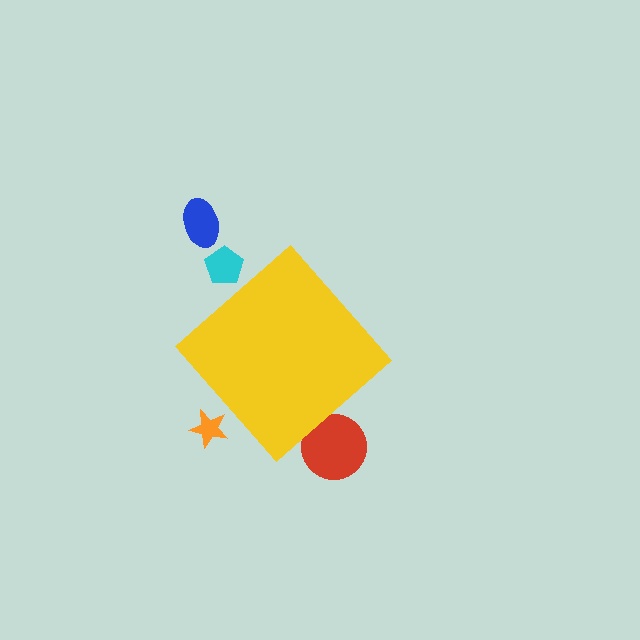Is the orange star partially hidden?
Yes, the orange star is partially hidden behind the yellow diamond.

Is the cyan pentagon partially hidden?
Yes, the cyan pentagon is partially hidden behind the yellow diamond.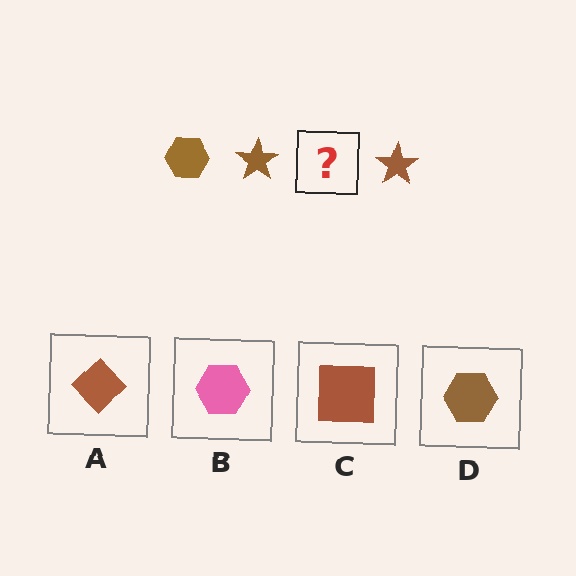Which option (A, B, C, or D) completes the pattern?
D.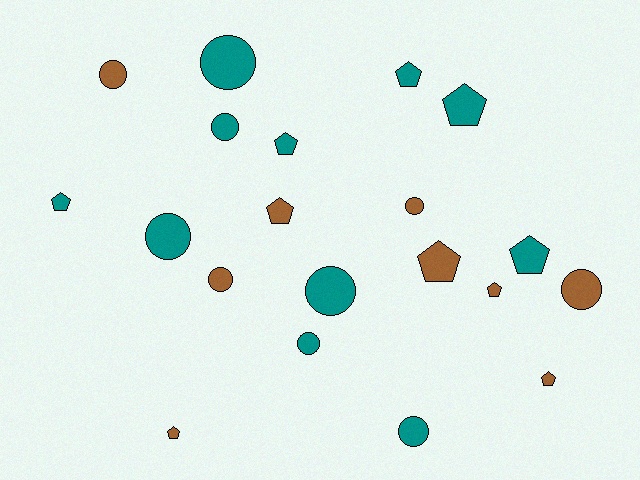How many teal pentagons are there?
There are 5 teal pentagons.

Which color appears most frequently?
Teal, with 11 objects.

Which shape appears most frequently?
Pentagon, with 10 objects.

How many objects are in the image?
There are 20 objects.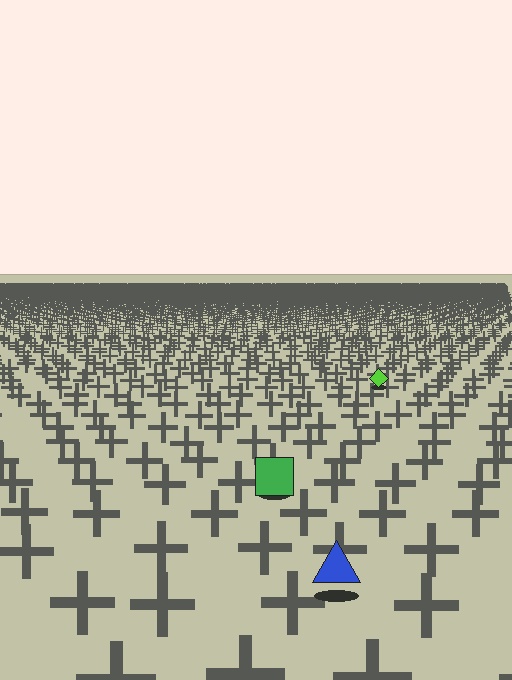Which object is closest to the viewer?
The blue triangle is closest. The texture marks near it are larger and more spread out.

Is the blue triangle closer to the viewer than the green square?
Yes. The blue triangle is closer — you can tell from the texture gradient: the ground texture is coarser near it.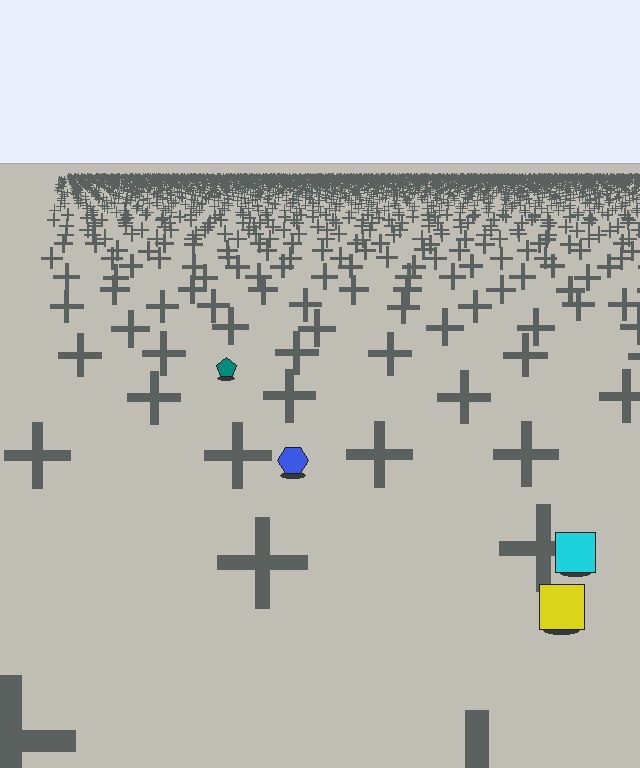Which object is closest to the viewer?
The yellow square is closest. The texture marks near it are larger and more spread out.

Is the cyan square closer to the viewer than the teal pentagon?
Yes. The cyan square is closer — you can tell from the texture gradient: the ground texture is coarser near it.